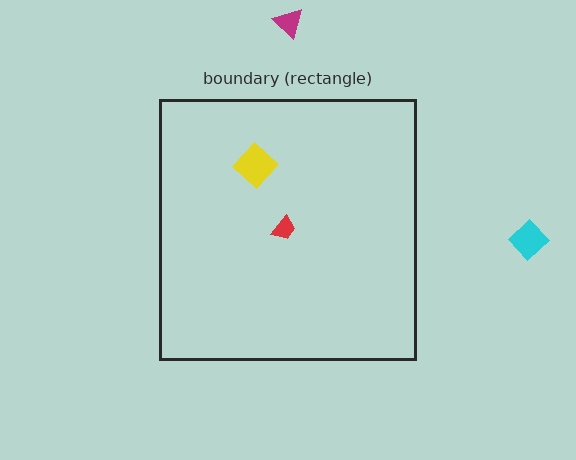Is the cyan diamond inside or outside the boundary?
Outside.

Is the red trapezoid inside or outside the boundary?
Inside.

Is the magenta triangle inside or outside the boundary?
Outside.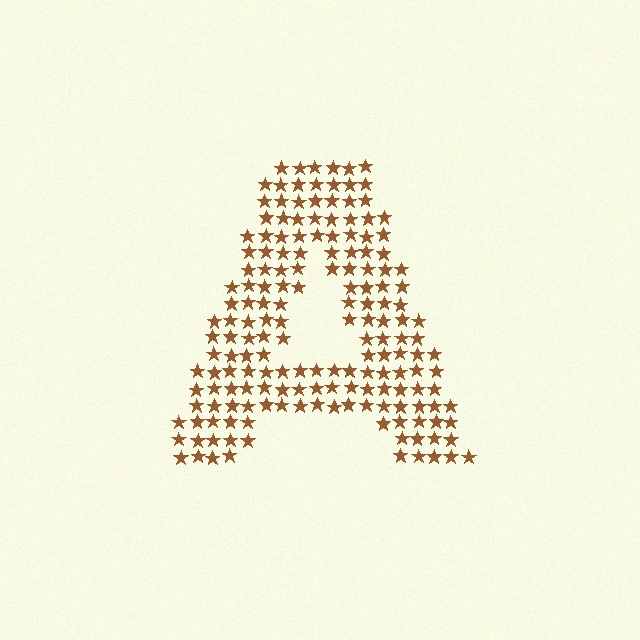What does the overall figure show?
The overall figure shows the letter A.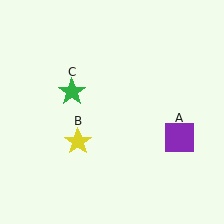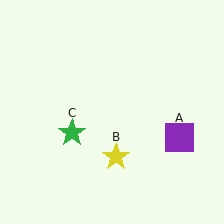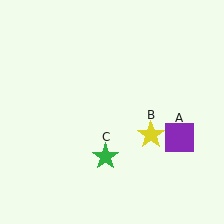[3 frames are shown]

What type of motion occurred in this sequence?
The yellow star (object B), green star (object C) rotated counterclockwise around the center of the scene.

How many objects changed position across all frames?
2 objects changed position: yellow star (object B), green star (object C).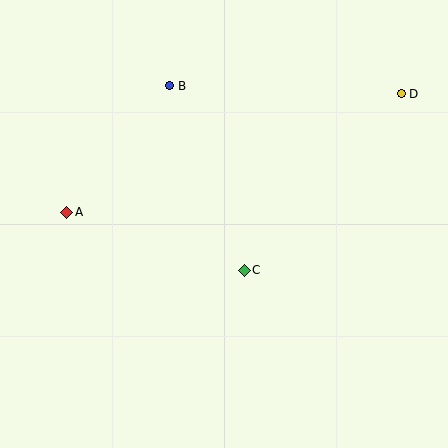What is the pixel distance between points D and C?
The distance between D and C is 236 pixels.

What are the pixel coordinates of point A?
Point A is at (67, 212).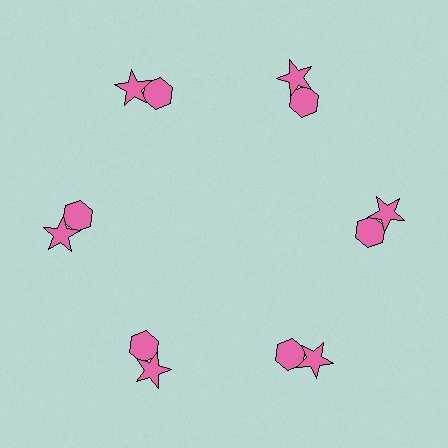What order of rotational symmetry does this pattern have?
This pattern has 6-fold rotational symmetry.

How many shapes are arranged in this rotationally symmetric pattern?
There are 12 shapes, arranged in 6 groups of 2.